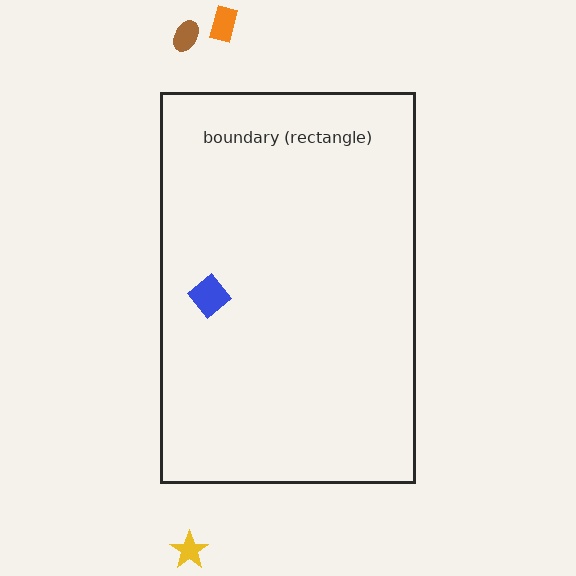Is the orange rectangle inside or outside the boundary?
Outside.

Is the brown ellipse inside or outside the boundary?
Outside.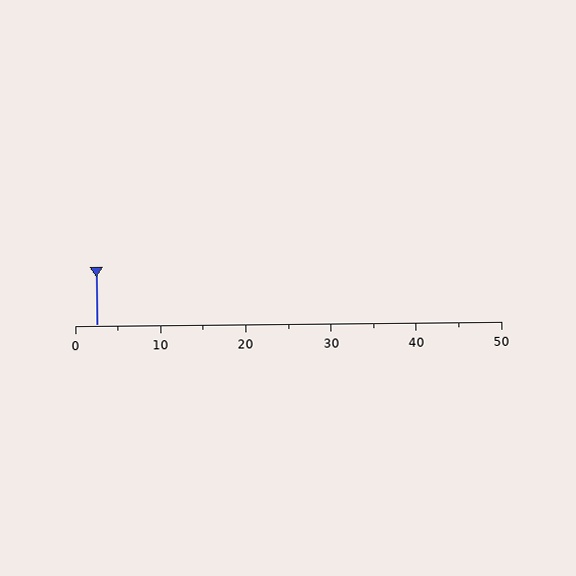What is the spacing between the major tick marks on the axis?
The major ticks are spaced 10 apart.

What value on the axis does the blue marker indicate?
The marker indicates approximately 2.5.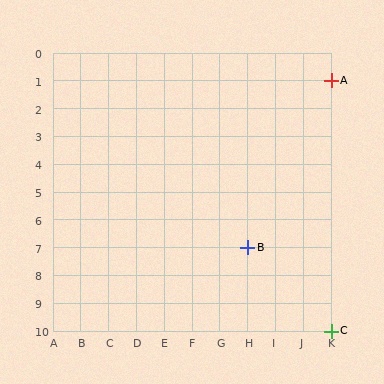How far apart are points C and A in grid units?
Points C and A are 9 rows apart.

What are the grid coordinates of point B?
Point B is at grid coordinates (H, 7).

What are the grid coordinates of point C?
Point C is at grid coordinates (K, 10).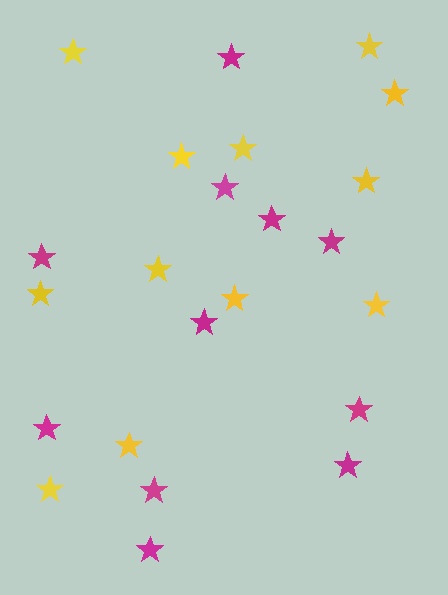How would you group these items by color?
There are 2 groups: one group of magenta stars (11) and one group of yellow stars (12).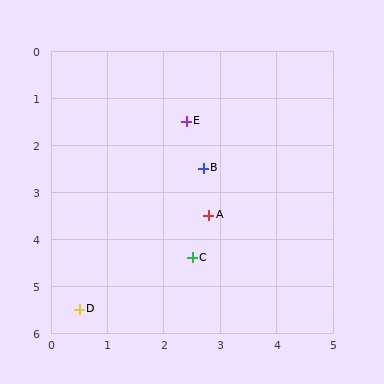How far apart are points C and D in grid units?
Points C and D are about 2.3 grid units apart.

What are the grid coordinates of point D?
Point D is at approximately (0.5, 5.5).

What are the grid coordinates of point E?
Point E is at approximately (2.4, 1.5).